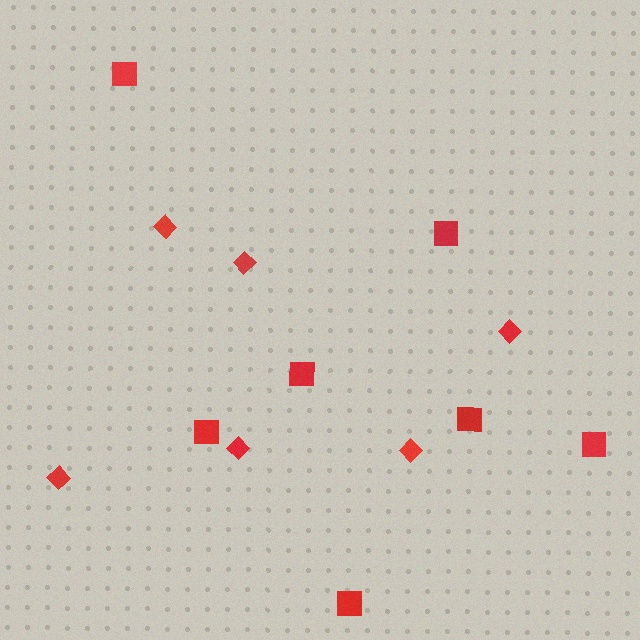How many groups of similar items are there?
There are 2 groups: one group of squares (7) and one group of diamonds (6).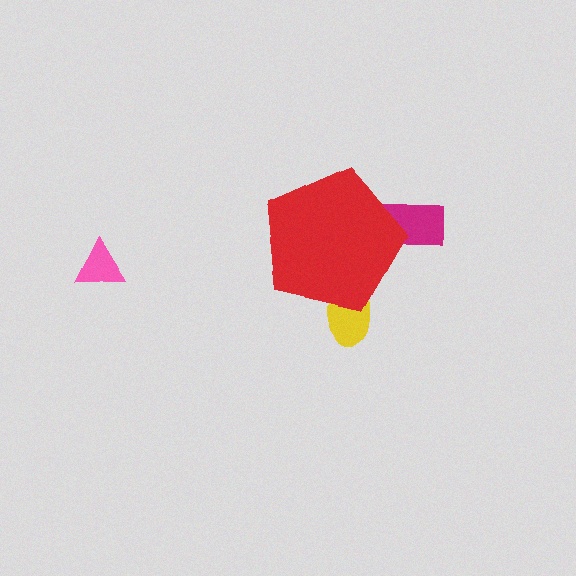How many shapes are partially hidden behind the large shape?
2 shapes are partially hidden.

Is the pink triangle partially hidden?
No, the pink triangle is fully visible.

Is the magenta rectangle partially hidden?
Yes, the magenta rectangle is partially hidden behind the red pentagon.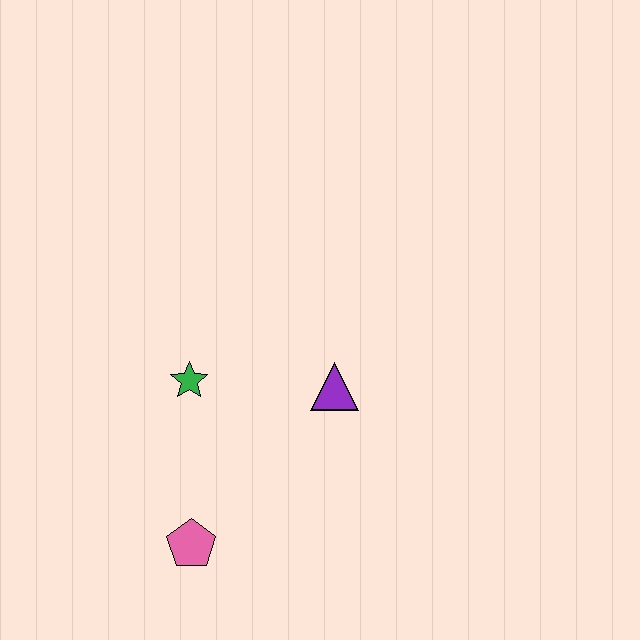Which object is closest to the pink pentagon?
The green star is closest to the pink pentagon.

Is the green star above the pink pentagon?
Yes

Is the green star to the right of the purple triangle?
No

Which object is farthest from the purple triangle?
The pink pentagon is farthest from the purple triangle.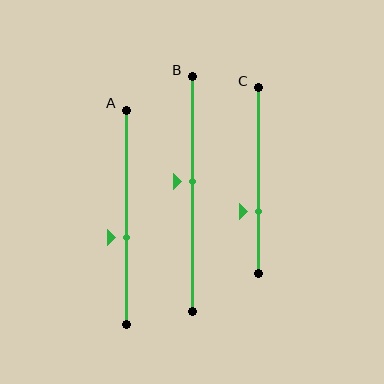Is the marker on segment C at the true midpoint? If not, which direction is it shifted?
No, the marker on segment C is shifted downward by about 17% of the segment length.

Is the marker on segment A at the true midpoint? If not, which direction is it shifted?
No, the marker on segment A is shifted downward by about 10% of the segment length.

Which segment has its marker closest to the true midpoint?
Segment B has its marker closest to the true midpoint.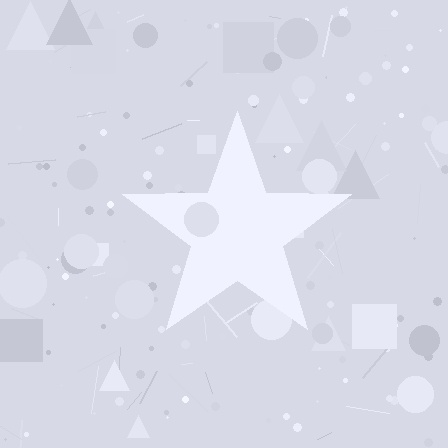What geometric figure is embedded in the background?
A star is embedded in the background.